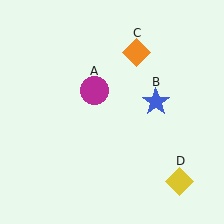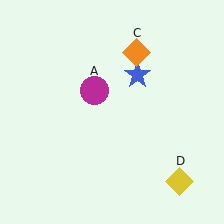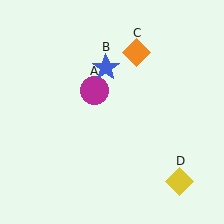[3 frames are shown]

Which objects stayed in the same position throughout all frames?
Magenta circle (object A) and orange diamond (object C) and yellow diamond (object D) remained stationary.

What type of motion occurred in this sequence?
The blue star (object B) rotated counterclockwise around the center of the scene.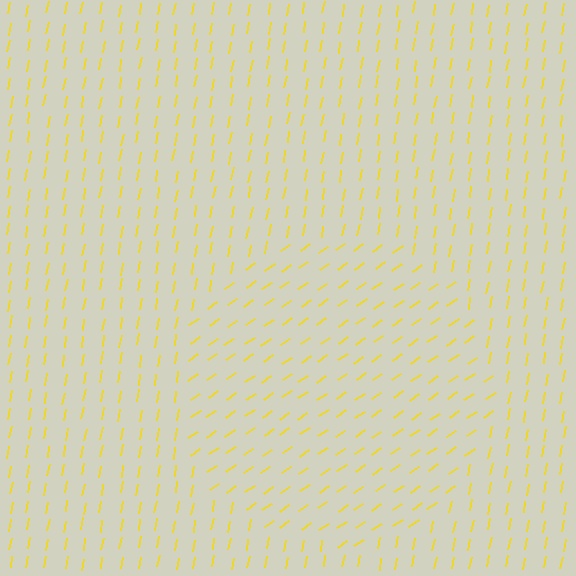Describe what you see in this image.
The image is filled with small yellow line segments. A circle region in the image has lines oriented differently from the surrounding lines, creating a visible texture boundary.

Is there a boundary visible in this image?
Yes, there is a texture boundary formed by a change in line orientation.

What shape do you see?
I see a circle.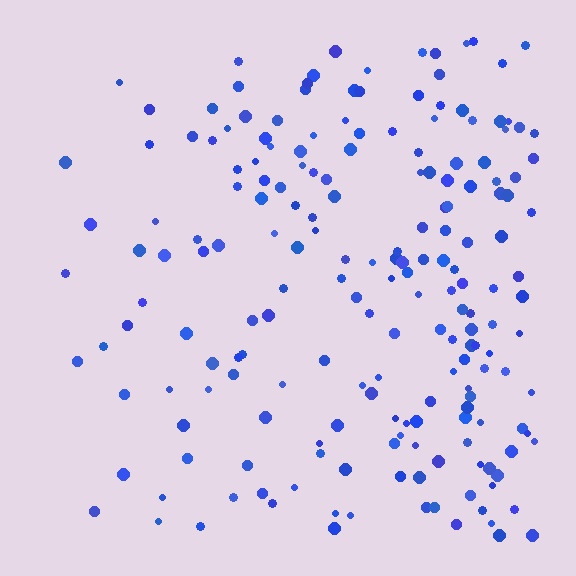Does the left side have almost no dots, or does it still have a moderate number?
Still a moderate number, just noticeably fewer than the right.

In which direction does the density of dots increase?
From left to right, with the right side densest.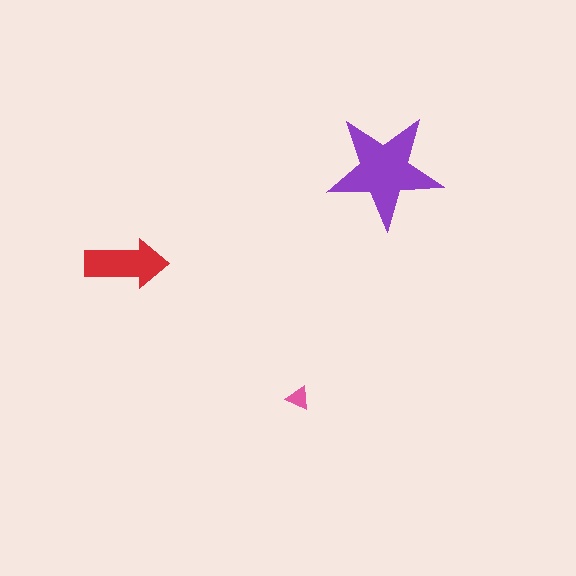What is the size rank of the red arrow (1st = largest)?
2nd.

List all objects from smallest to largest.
The pink triangle, the red arrow, the purple star.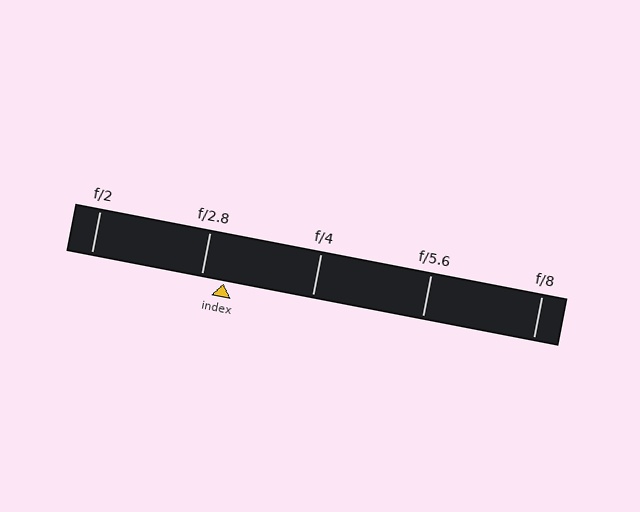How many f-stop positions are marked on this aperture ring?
There are 5 f-stop positions marked.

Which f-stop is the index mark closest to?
The index mark is closest to f/2.8.